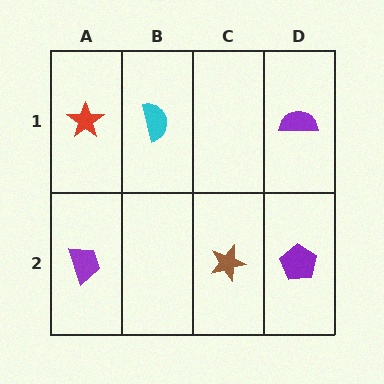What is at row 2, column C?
A brown star.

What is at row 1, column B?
A cyan semicircle.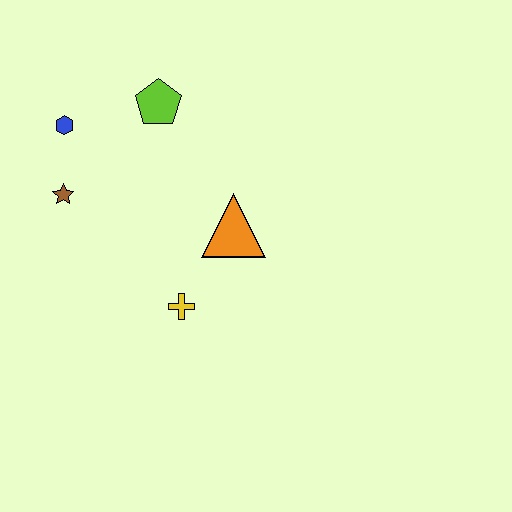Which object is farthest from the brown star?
The orange triangle is farthest from the brown star.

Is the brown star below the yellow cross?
No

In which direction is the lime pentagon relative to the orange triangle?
The lime pentagon is above the orange triangle.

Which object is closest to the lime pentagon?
The blue hexagon is closest to the lime pentagon.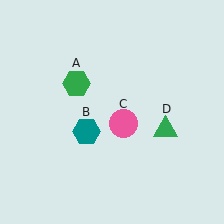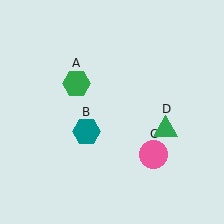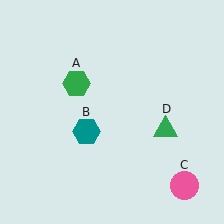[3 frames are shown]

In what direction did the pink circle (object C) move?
The pink circle (object C) moved down and to the right.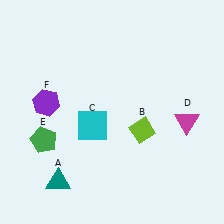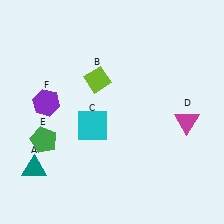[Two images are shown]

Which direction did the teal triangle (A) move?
The teal triangle (A) moved left.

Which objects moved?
The objects that moved are: the teal triangle (A), the lime diamond (B).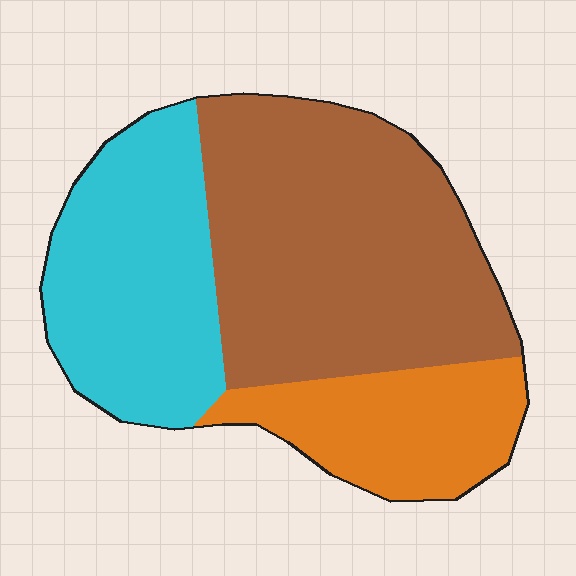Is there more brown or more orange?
Brown.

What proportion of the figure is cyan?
Cyan takes up about one third (1/3) of the figure.